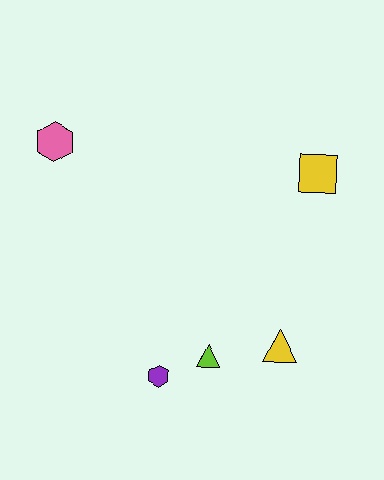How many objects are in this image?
There are 5 objects.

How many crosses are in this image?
There are no crosses.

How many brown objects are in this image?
There are no brown objects.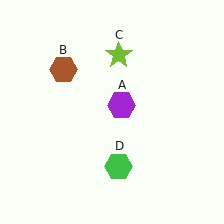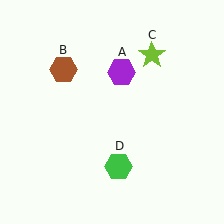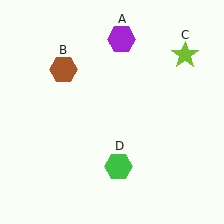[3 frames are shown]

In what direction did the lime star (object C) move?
The lime star (object C) moved right.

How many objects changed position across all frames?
2 objects changed position: purple hexagon (object A), lime star (object C).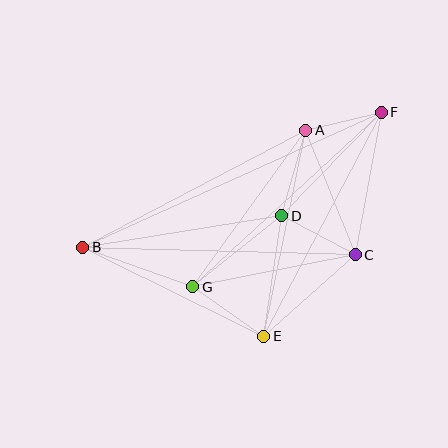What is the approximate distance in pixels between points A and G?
The distance between A and G is approximately 193 pixels.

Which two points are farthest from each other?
Points B and F are farthest from each other.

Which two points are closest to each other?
Points A and F are closest to each other.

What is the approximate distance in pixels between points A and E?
The distance between A and E is approximately 210 pixels.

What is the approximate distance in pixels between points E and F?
The distance between E and F is approximately 253 pixels.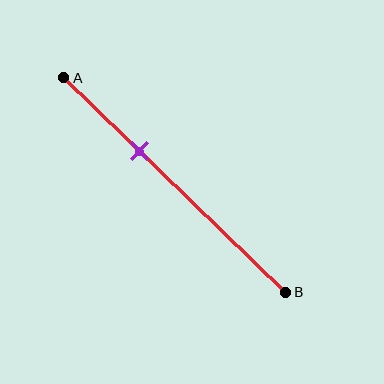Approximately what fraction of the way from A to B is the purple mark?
The purple mark is approximately 35% of the way from A to B.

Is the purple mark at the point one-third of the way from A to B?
Yes, the mark is approximately at the one-third point.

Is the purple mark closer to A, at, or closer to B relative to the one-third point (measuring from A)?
The purple mark is approximately at the one-third point of segment AB.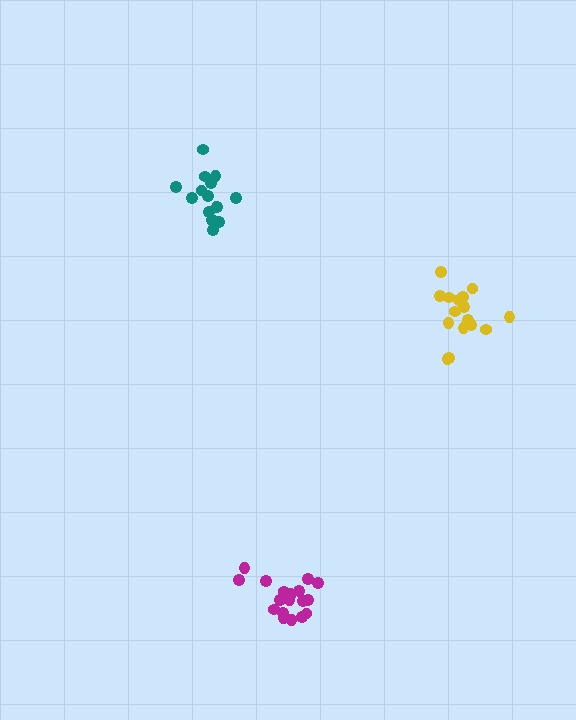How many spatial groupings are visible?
There are 3 spatial groupings.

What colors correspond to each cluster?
The clusters are colored: teal, magenta, yellow.